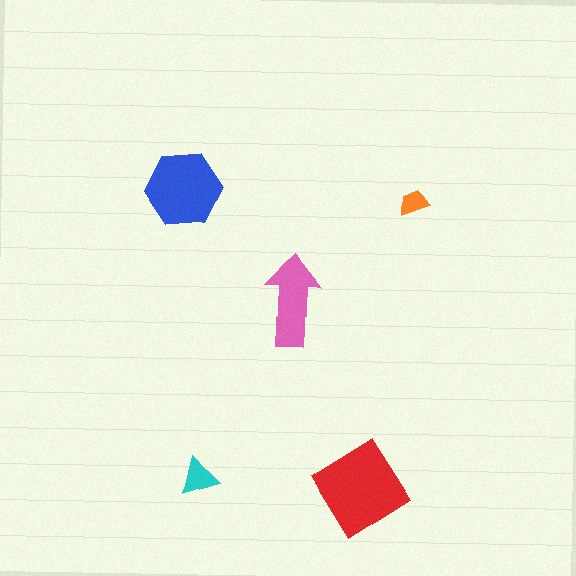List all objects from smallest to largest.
The orange trapezoid, the cyan triangle, the pink arrow, the blue hexagon, the red diamond.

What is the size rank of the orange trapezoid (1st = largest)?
5th.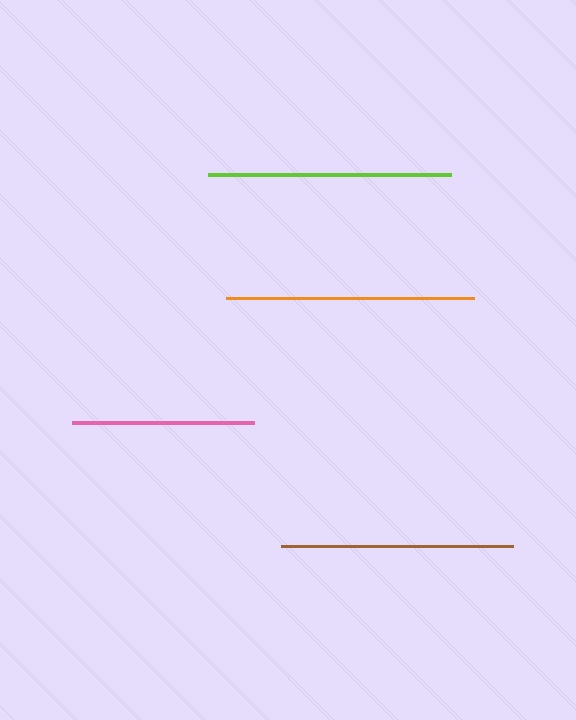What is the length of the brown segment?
The brown segment is approximately 232 pixels long.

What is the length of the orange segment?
The orange segment is approximately 248 pixels long.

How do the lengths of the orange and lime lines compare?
The orange and lime lines are approximately the same length.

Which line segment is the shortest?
The pink line is the shortest at approximately 182 pixels.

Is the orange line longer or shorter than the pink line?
The orange line is longer than the pink line.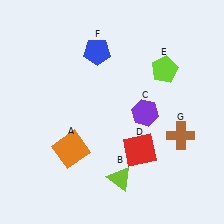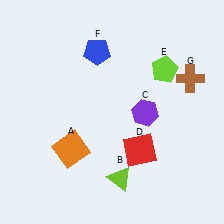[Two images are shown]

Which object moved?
The brown cross (G) moved up.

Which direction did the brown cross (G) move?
The brown cross (G) moved up.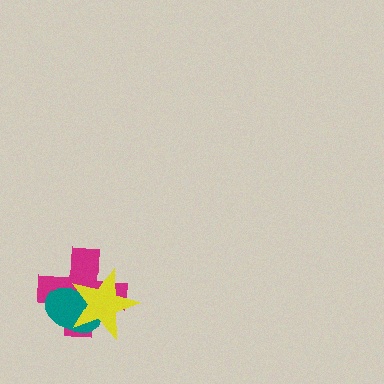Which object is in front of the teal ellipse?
The yellow star is in front of the teal ellipse.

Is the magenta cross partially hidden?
Yes, it is partially covered by another shape.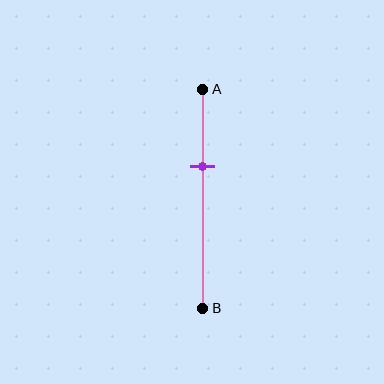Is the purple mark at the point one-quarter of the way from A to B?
No, the mark is at about 35% from A, not at the 25% one-quarter point.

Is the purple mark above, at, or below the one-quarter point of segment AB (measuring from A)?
The purple mark is below the one-quarter point of segment AB.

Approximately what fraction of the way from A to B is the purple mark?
The purple mark is approximately 35% of the way from A to B.